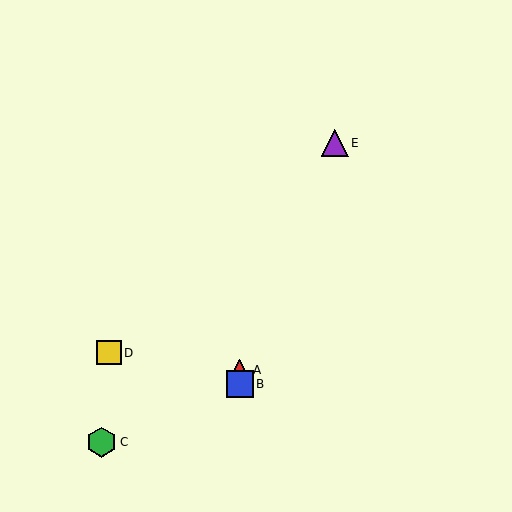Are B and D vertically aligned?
No, B is at x≈240 and D is at x≈109.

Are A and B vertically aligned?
Yes, both are at x≈240.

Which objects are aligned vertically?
Objects A, B are aligned vertically.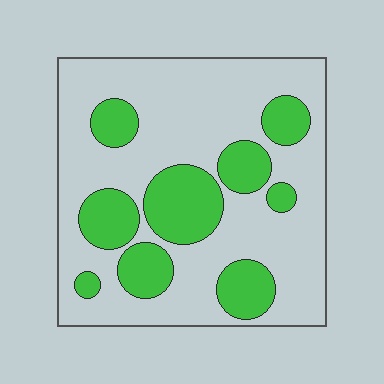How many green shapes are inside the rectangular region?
9.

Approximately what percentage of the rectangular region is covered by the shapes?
Approximately 30%.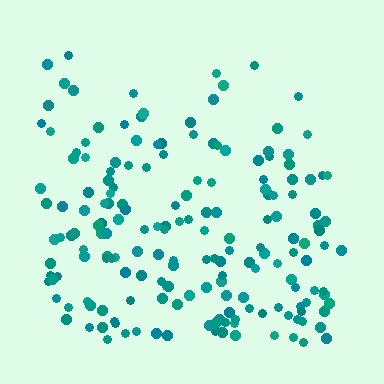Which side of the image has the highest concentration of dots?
The bottom.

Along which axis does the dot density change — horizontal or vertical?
Vertical.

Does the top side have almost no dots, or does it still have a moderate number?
Still a moderate number, just noticeably fewer than the bottom.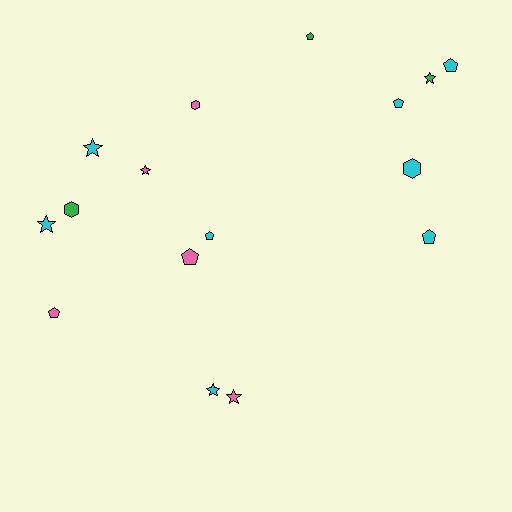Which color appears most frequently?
Cyan, with 8 objects.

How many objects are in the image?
There are 16 objects.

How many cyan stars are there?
There are 3 cyan stars.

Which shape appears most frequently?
Pentagon, with 7 objects.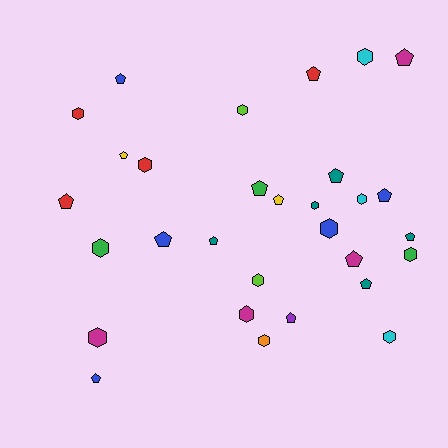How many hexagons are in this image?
There are 14 hexagons.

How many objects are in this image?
There are 30 objects.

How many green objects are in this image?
There are 3 green objects.